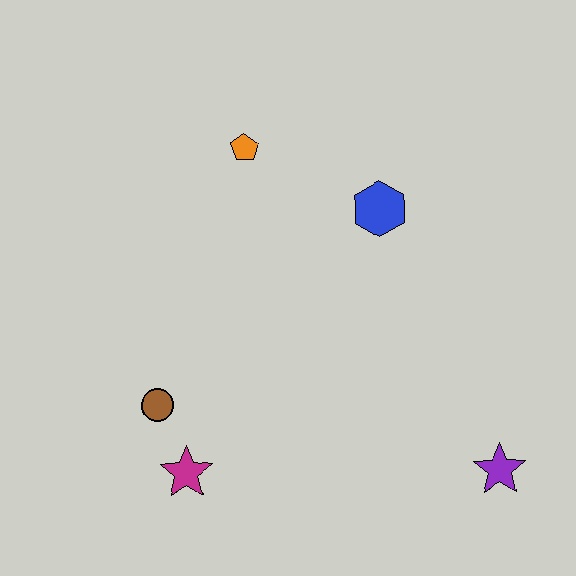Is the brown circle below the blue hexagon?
Yes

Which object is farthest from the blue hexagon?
The magenta star is farthest from the blue hexagon.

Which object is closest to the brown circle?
The magenta star is closest to the brown circle.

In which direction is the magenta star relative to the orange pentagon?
The magenta star is below the orange pentagon.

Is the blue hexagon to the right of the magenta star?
Yes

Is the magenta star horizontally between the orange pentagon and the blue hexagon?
No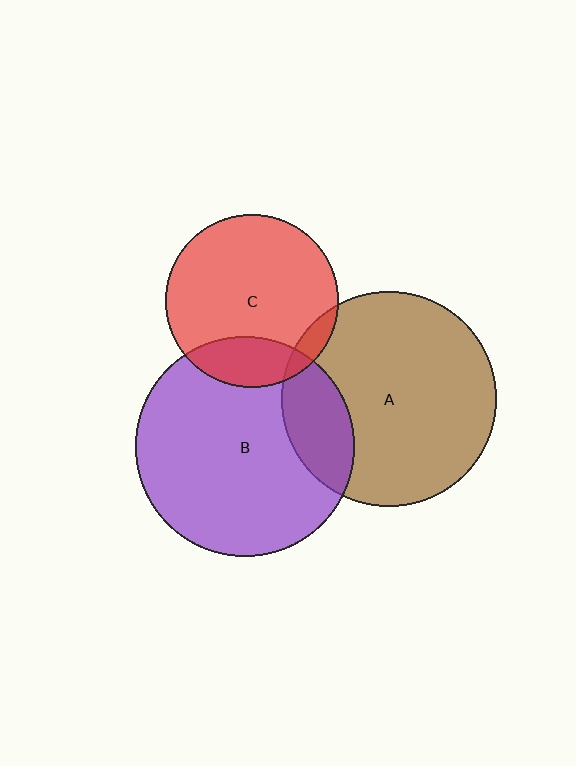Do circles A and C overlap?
Yes.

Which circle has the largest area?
Circle B (purple).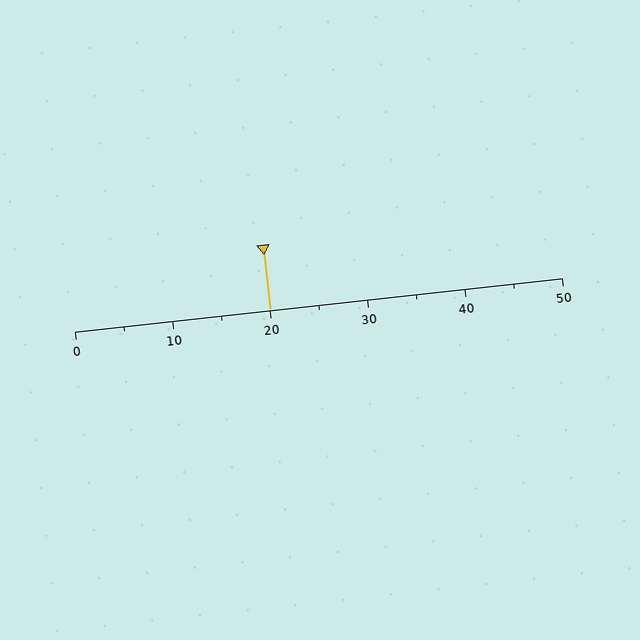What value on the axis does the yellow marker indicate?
The marker indicates approximately 20.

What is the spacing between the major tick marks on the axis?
The major ticks are spaced 10 apart.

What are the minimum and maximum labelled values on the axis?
The axis runs from 0 to 50.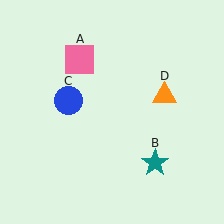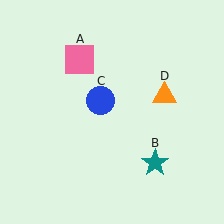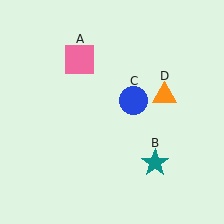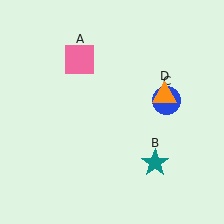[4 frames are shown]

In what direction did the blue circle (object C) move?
The blue circle (object C) moved right.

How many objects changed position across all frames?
1 object changed position: blue circle (object C).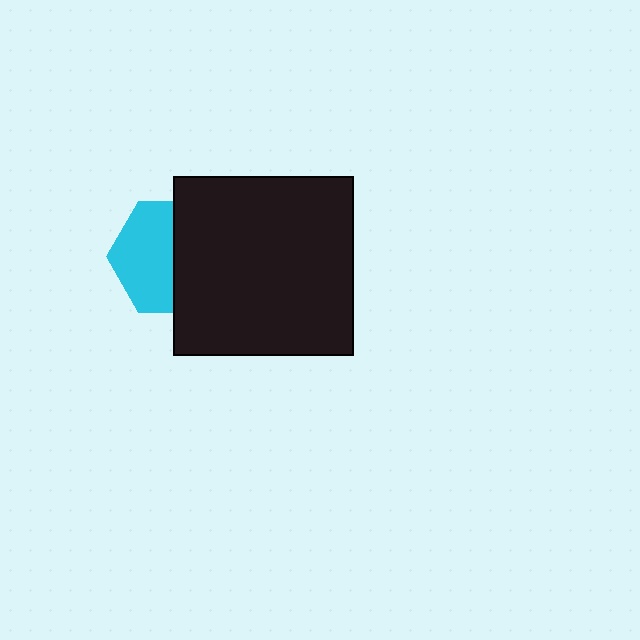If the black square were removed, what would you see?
You would see the complete cyan hexagon.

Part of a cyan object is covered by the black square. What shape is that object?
It is a hexagon.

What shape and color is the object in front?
The object in front is a black square.